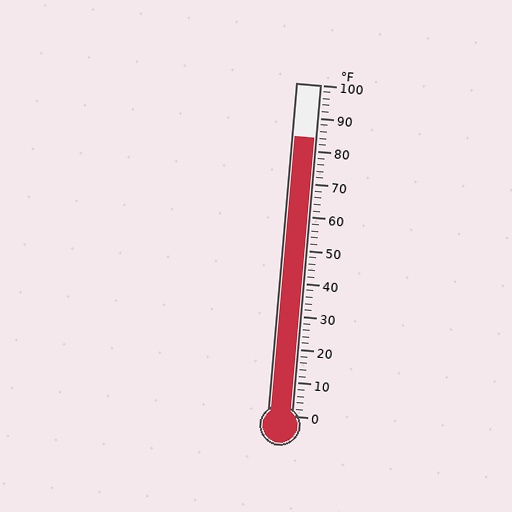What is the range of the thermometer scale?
The thermometer scale ranges from 0°F to 100°F.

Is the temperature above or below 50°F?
The temperature is above 50°F.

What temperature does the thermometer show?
The thermometer shows approximately 84°F.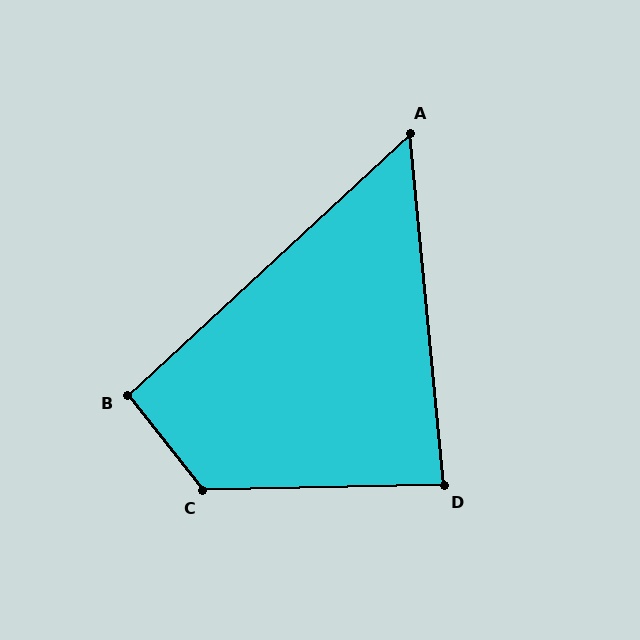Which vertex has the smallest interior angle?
A, at approximately 53 degrees.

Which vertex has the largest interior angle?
C, at approximately 127 degrees.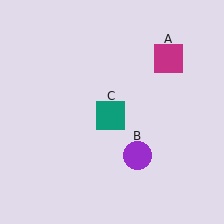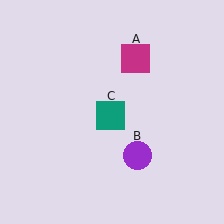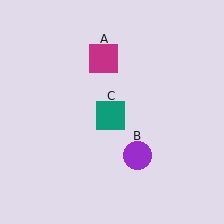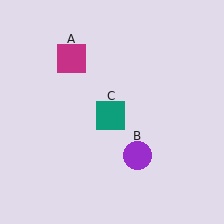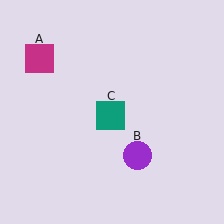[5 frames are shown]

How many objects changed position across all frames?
1 object changed position: magenta square (object A).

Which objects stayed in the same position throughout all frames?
Purple circle (object B) and teal square (object C) remained stationary.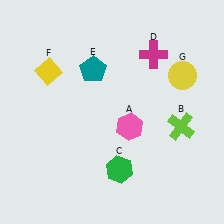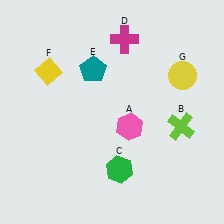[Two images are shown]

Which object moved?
The magenta cross (D) moved left.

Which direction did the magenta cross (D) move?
The magenta cross (D) moved left.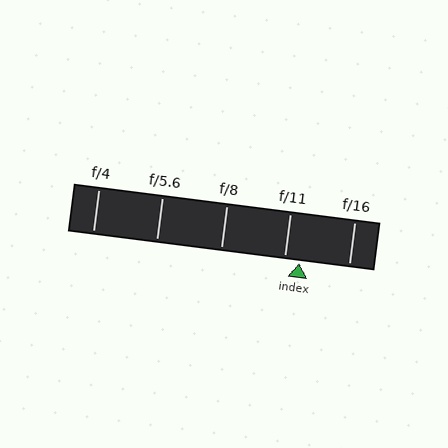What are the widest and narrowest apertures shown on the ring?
The widest aperture shown is f/4 and the narrowest is f/16.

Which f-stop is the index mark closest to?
The index mark is closest to f/11.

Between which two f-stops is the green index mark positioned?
The index mark is between f/11 and f/16.